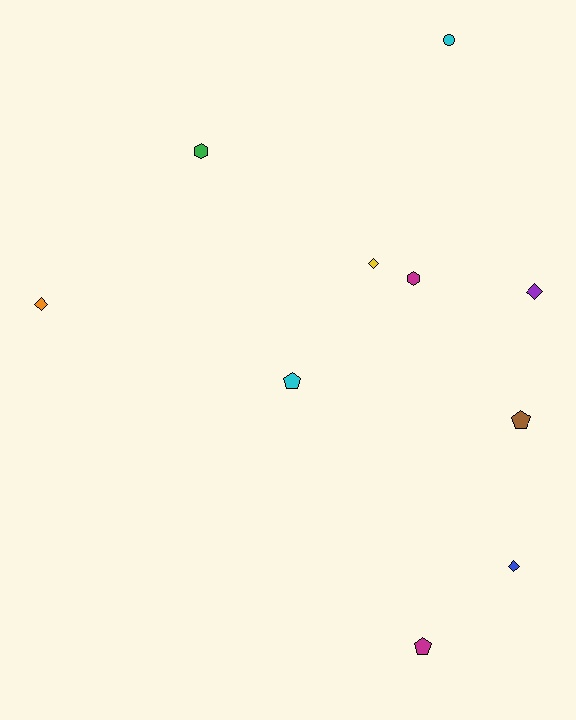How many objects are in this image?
There are 10 objects.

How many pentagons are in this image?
There are 3 pentagons.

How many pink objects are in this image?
There are no pink objects.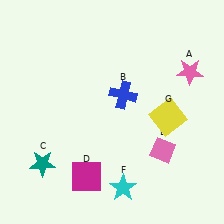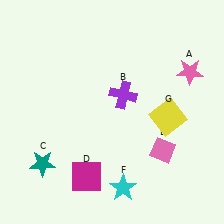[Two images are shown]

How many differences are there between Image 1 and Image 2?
There is 1 difference between the two images.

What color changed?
The cross (B) changed from blue in Image 1 to purple in Image 2.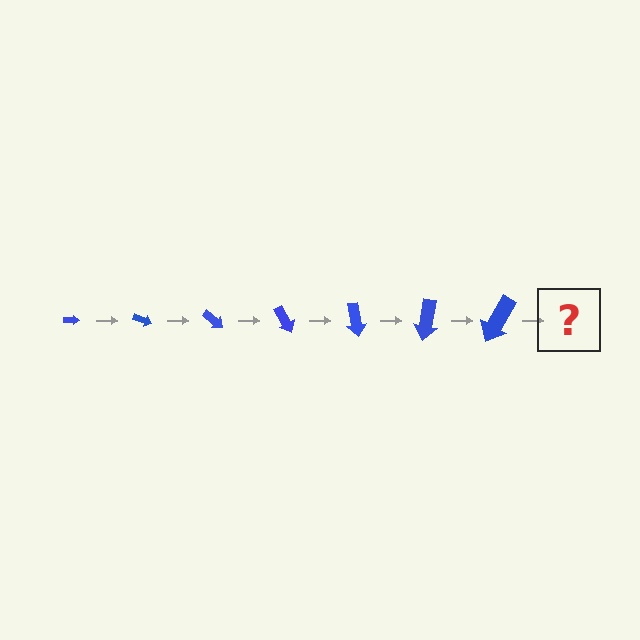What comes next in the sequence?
The next element should be an arrow, larger than the previous one and rotated 140 degrees from the start.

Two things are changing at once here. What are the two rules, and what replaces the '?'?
The two rules are that the arrow grows larger each step and it rotates 20 degrees each step. The '?' should be an arrow, larger than the previous one and rotated 140 degrees from the start.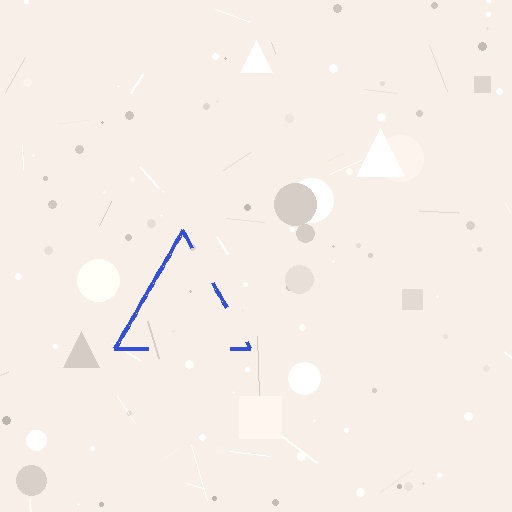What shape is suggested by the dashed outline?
The dashed outline suggests a triangle.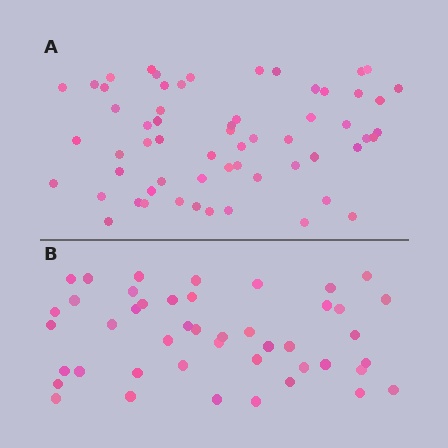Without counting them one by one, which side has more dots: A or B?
Region A (the top region) has more dots.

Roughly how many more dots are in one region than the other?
Region A has approximately 15 more dots than region B.